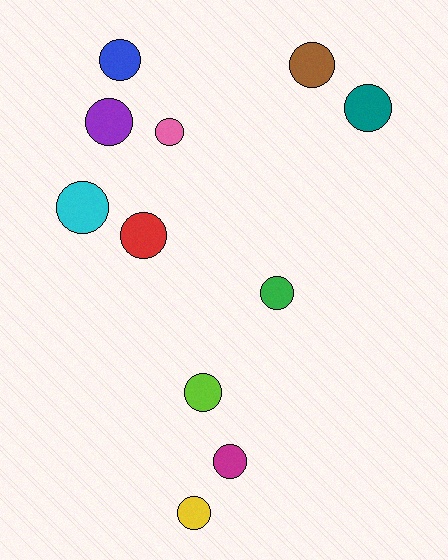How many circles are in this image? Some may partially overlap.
There are 11 circles.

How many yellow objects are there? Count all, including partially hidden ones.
There is 1 yellow object.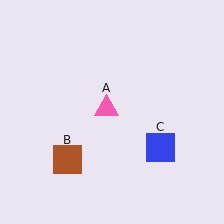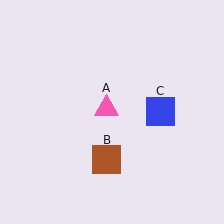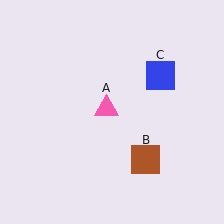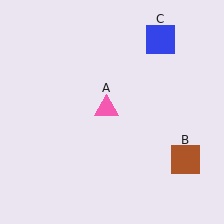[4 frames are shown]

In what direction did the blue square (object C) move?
The blue square (object C) moved up.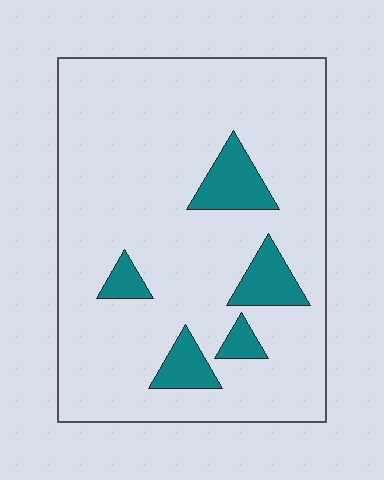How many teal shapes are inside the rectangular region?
5.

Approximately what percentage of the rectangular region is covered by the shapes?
Approximately 10%.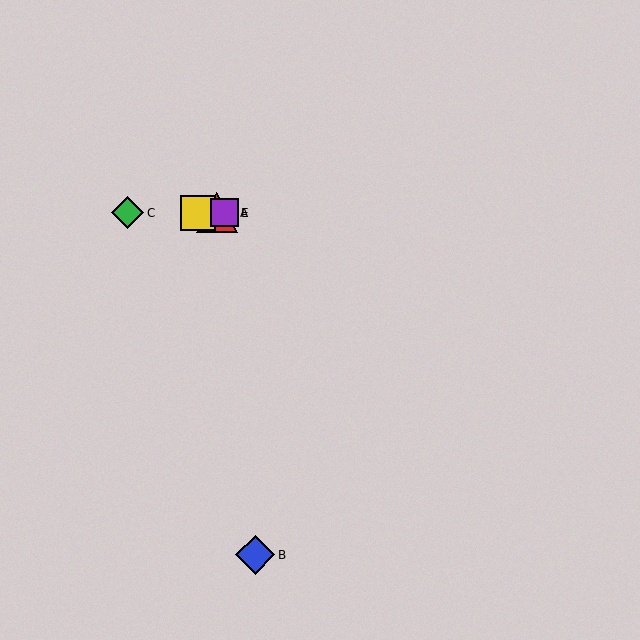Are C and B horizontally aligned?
No, C is at y≈213 and B is at y≈555.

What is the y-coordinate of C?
Object C is at y≈213.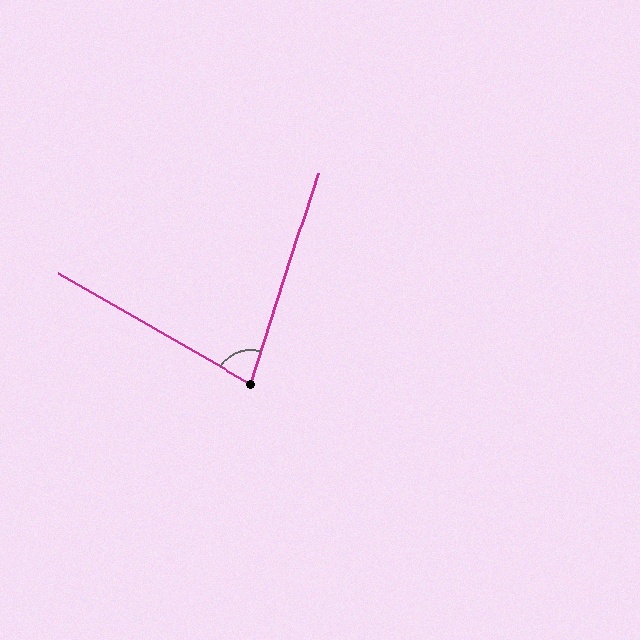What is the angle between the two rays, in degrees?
Approximately 78 degrees.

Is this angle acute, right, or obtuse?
It is acute.